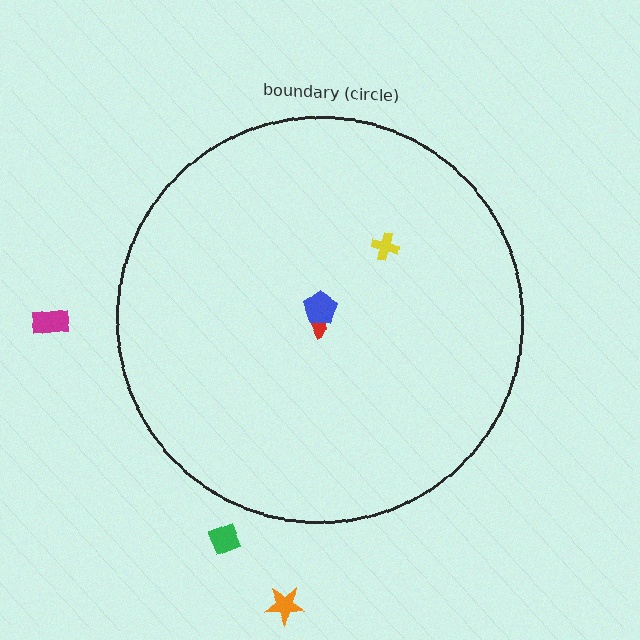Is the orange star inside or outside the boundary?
Outside.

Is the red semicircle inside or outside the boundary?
Inside.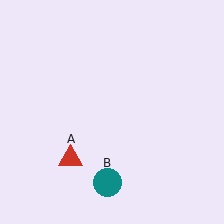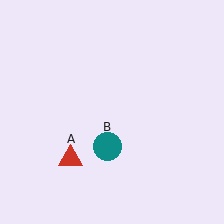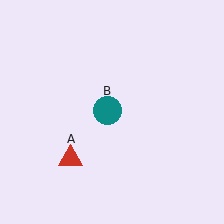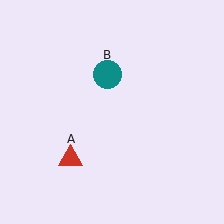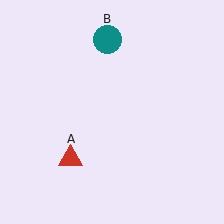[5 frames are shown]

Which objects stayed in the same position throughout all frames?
Red triangle (object A) remained stationary.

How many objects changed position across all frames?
1 object changed position: teal circle (object B).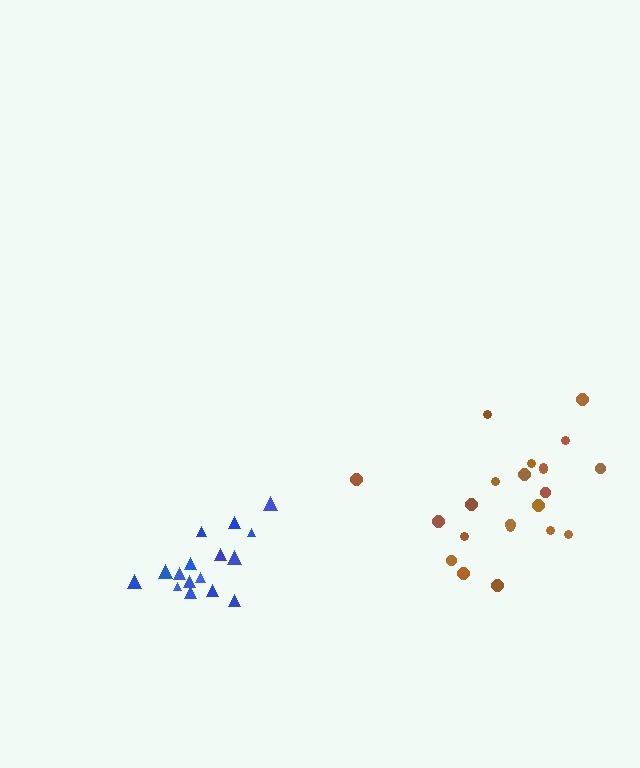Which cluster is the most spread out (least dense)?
Brown.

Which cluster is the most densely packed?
Blue.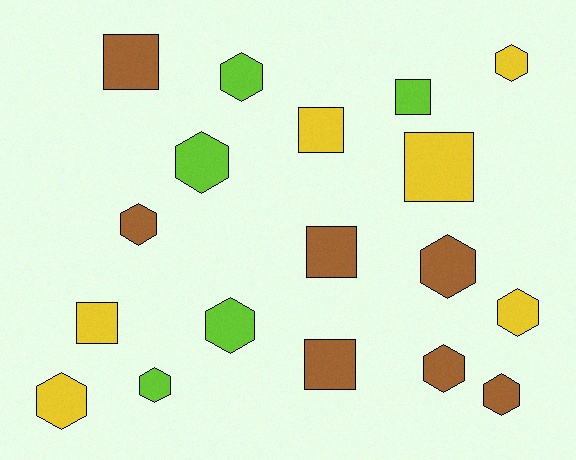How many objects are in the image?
There are 18 objects.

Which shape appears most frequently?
Hexagon, with 11 objects.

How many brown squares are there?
There are 3 brown squares.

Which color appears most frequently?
Brown, with 7 objects.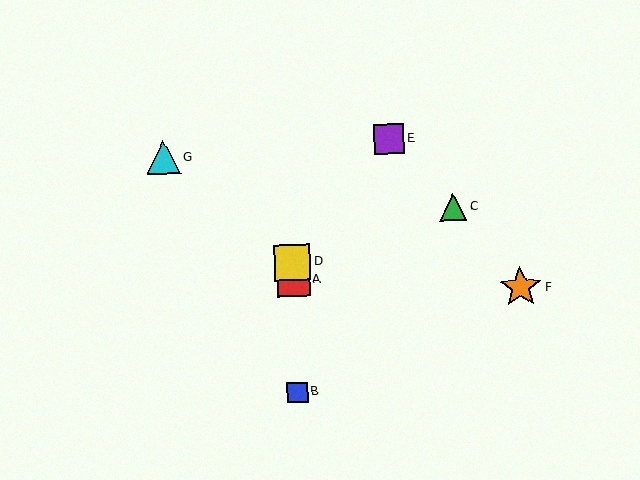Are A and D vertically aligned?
Yes, both are at x≈293.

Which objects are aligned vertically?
Objects A, B, D are aligned vertically.